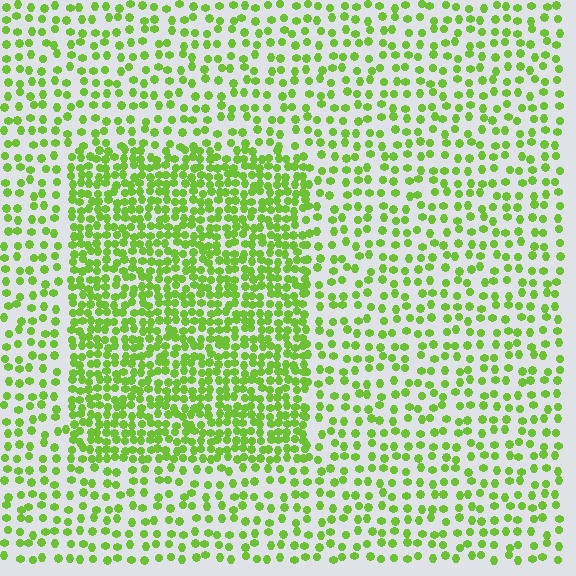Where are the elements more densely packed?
The elements are more densely packed inside the rectangle boundary.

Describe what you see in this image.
The image contains small lime elements arranged at two different densities. A rectangle-shaped region is visible where the elements are more densely packed than the surrounding area.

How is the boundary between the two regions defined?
The boundary is defined by a change in element density (approximately 2.1x ratio). All elements are the same color, size, and shape.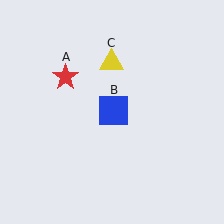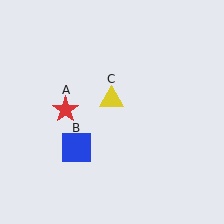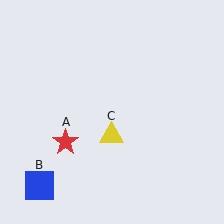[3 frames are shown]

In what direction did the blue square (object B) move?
The blue square (object B) moved down and to the left.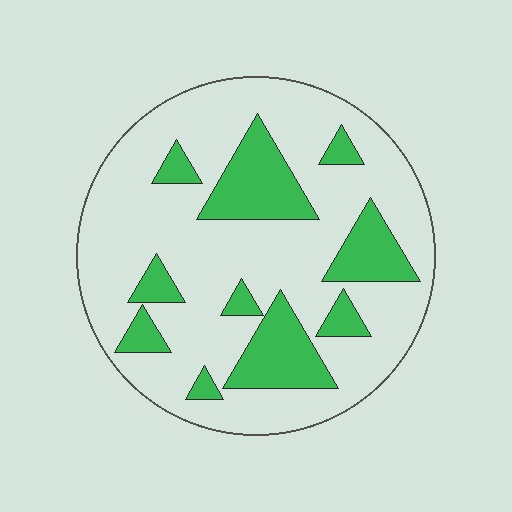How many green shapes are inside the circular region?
10.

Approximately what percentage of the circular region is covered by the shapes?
Approximately 25%.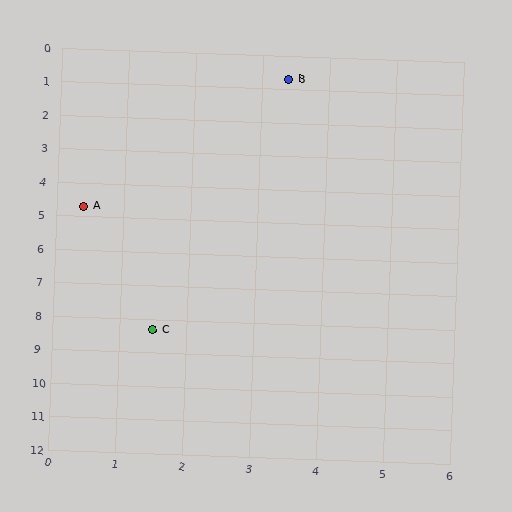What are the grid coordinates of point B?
Point B is at approximately (3.4, 0.7).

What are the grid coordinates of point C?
Point C is at approximately (1.5, 8.3).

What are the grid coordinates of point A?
Point A is at approximately (0.4, 4.7).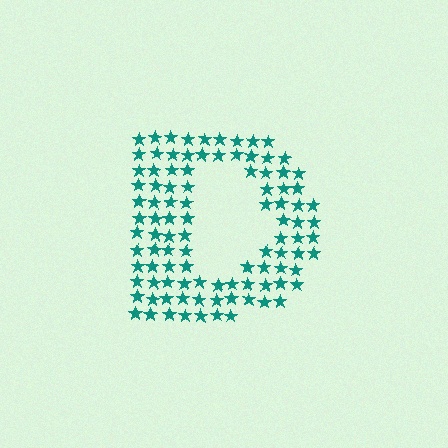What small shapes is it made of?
It is made of small stars.